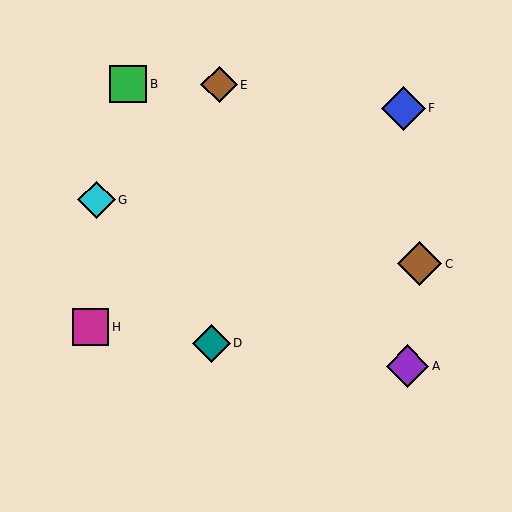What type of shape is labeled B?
Shape B is a green square.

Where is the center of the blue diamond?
The center of the blue diamond is at (403, 108).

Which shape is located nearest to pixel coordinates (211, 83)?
The brown diamond (labeled E) at (219, 85) is nearest to that location.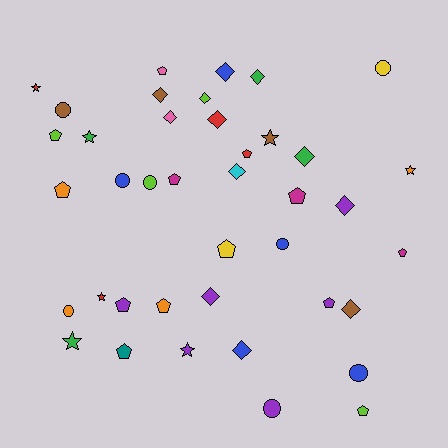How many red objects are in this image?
There are 4 red objects.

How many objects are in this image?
There are 40 objects.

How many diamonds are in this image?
There are 12 diamonds.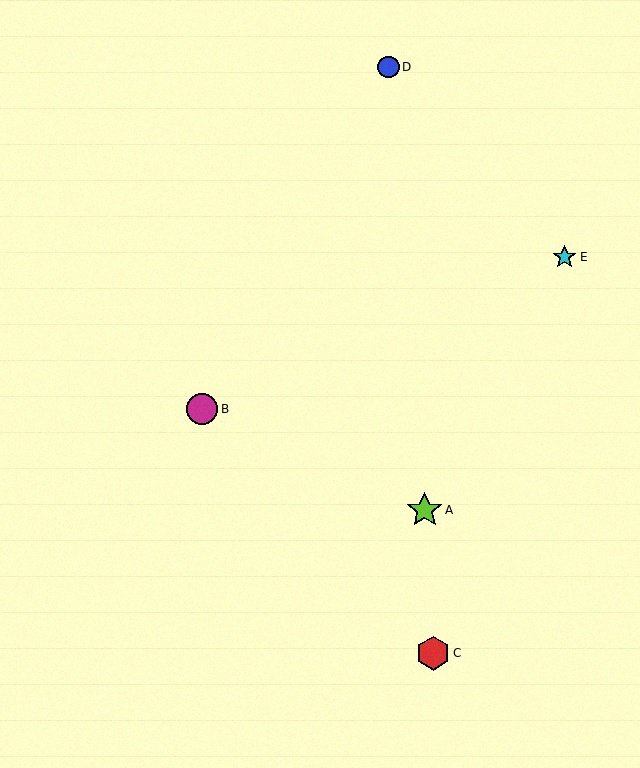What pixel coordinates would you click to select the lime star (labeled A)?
Click at (425, 510) to select the lime star A.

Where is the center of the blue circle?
The center of the blue circle is at (388, 67).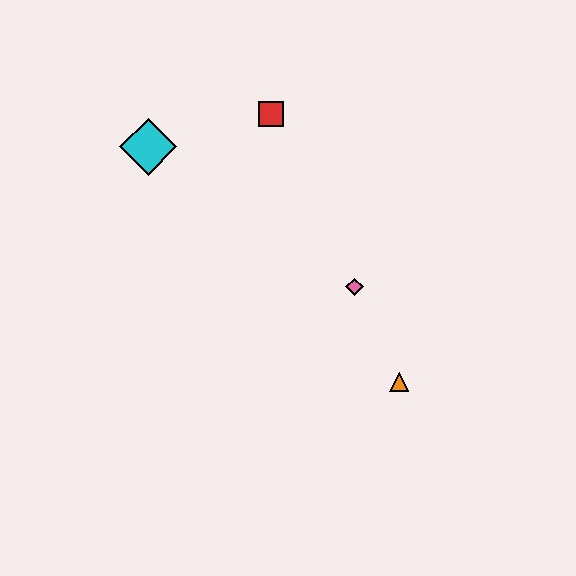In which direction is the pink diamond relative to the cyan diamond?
The pink diamond is to the right of the cyan diamond.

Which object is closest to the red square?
The cyan diamond is closest to the red square.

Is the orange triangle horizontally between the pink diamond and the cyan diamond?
No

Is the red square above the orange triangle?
Yes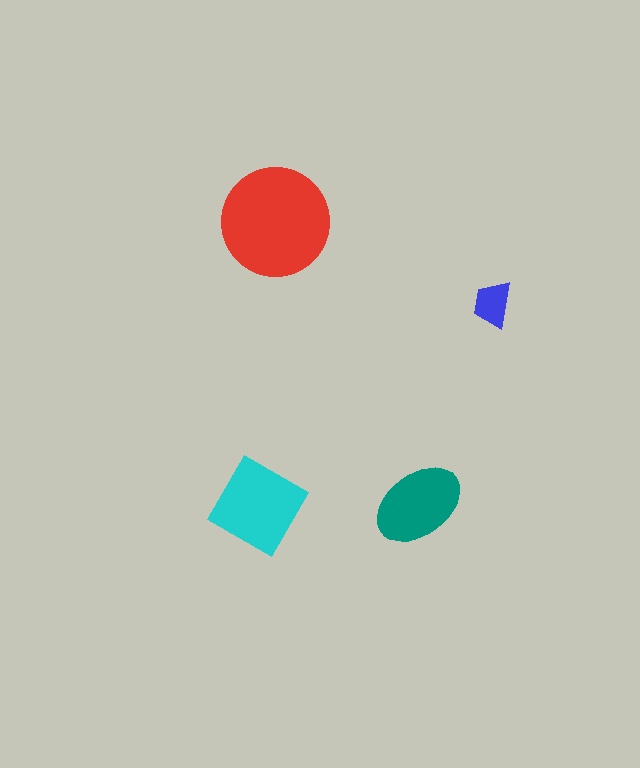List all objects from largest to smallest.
The red circle, the cyan diamond, the teal ellipse, the blue trapezoid.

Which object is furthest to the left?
The cyan diamond is leftmost.